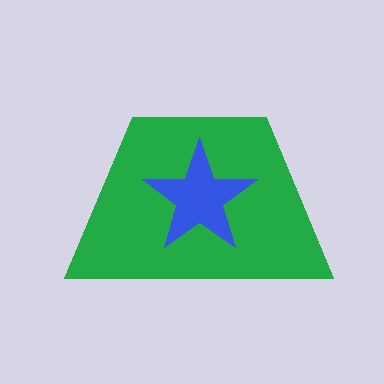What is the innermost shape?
The blue star.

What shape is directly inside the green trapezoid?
The blue star.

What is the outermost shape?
The green trapezoid.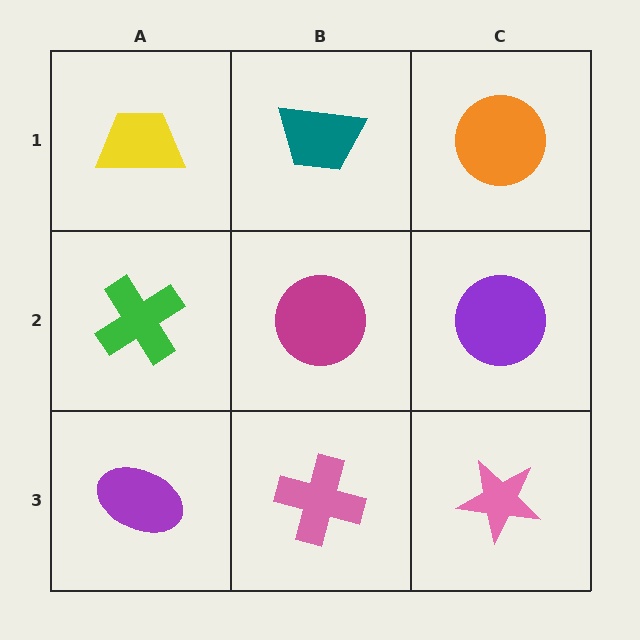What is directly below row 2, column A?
A purple ellipse.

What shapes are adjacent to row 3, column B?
A magenta circle (row 2, column B), a purple ellipse (row 3, column A), a pink star (row 3, column C).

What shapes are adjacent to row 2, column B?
A teal trapezoid (row 1, column B), a pink cross (row 3, column B), a green cross (row 2, column A), a purple circle (row 2, column C).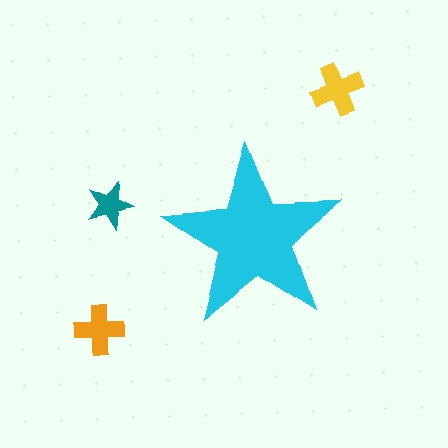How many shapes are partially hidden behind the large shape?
0 shapes are partially hidden.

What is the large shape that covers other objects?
A cyan star.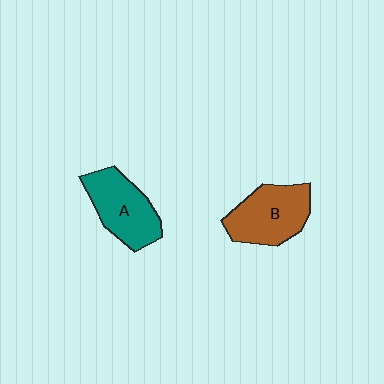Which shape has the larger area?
Shape B (brown).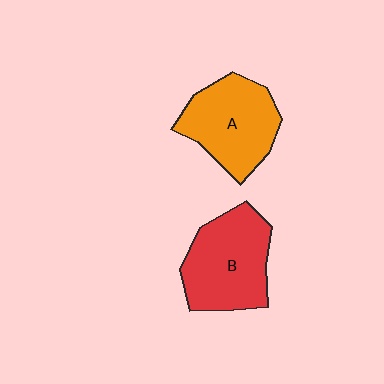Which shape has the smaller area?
Shape A (orange).